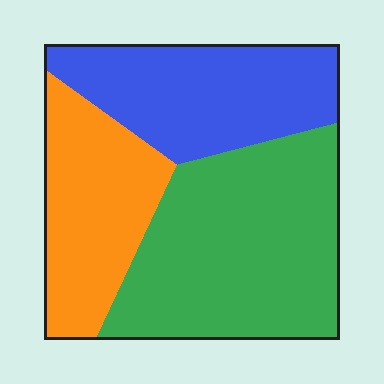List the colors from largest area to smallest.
From largest to smallest: green, blue, orange.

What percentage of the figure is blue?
Blue covers 30% of the figure.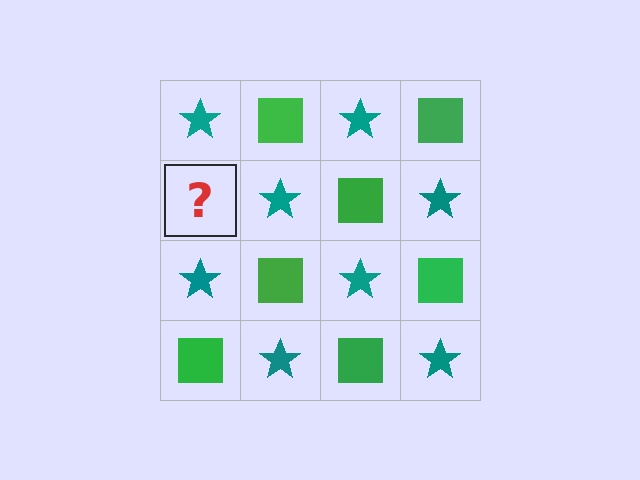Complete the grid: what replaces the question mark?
The question mark should be replaced with a green square.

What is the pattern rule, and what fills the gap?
The rule is that it alternates teal star and green square in a checkerboard pattern. The gap should be filled with a green square.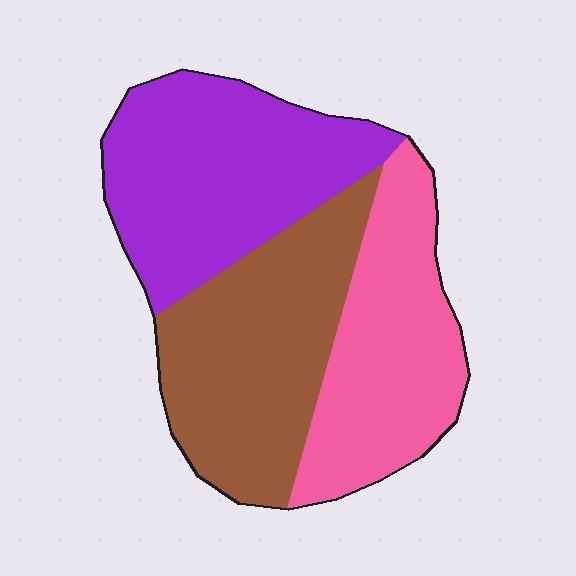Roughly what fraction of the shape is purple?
Purple takes up between a third and a half of the shape.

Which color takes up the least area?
Pink, at roughly 30%.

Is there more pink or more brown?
Brown.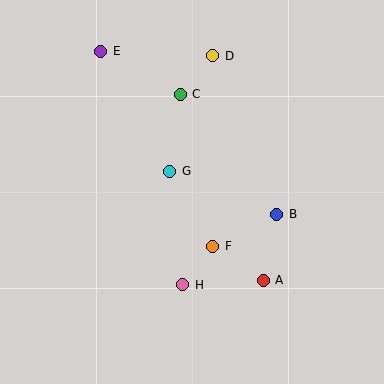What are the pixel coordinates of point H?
Point H is at (183, 285).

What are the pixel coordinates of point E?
Point E is at (101, 51).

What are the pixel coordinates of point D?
Point D is at (213, 56).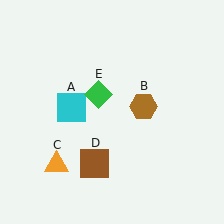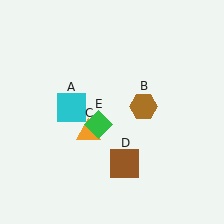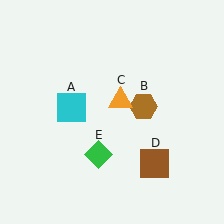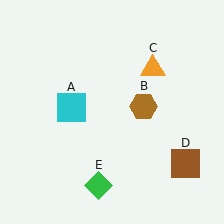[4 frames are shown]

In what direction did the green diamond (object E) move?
The green diamond (object E) moved down.